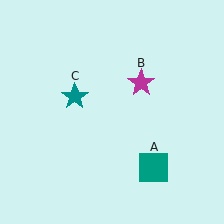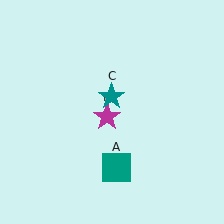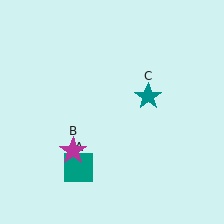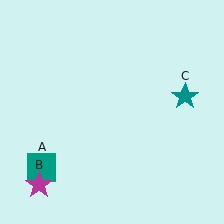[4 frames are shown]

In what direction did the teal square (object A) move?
The teal square (object A) moved left.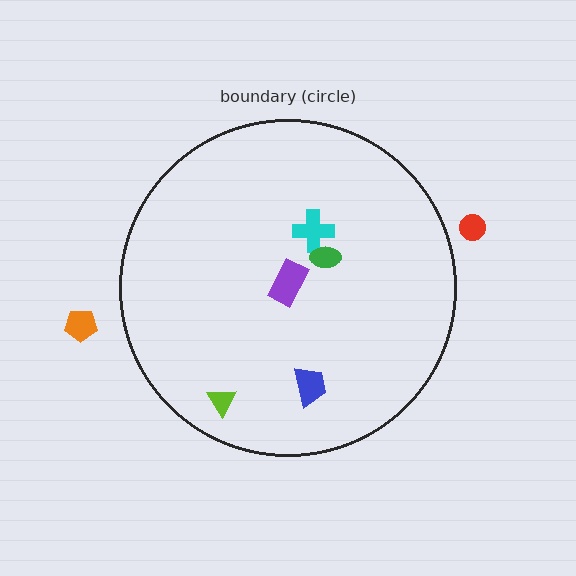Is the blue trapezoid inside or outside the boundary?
Inside.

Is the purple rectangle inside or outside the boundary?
Inside.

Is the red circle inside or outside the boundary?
Outside.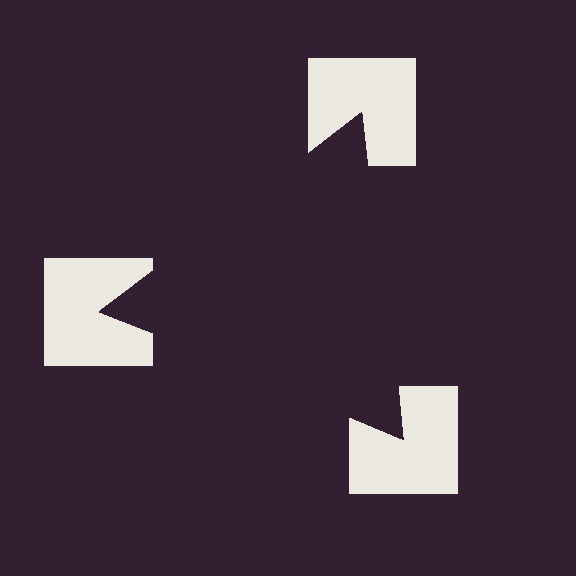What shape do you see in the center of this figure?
An illusory triangle — its edges are inferred from the aligned wedge cuts in the notched squares, not physically drawn.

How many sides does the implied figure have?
3 sides.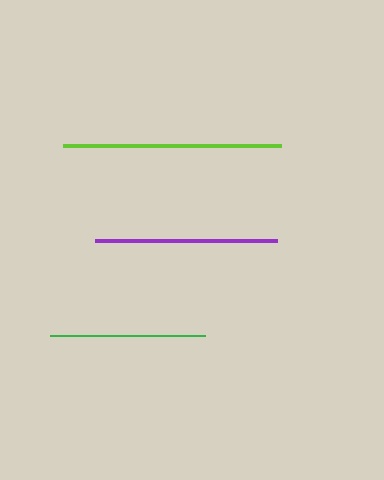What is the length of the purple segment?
The purple segment is approximately 183 pixels long.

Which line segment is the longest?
The lime line is the longest at approximately 218 pixels.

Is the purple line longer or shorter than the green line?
The purple line is longer than the green line.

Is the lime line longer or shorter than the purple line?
The lime line is longer than the purple line.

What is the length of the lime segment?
The lime segment is approximately 218 pixels long.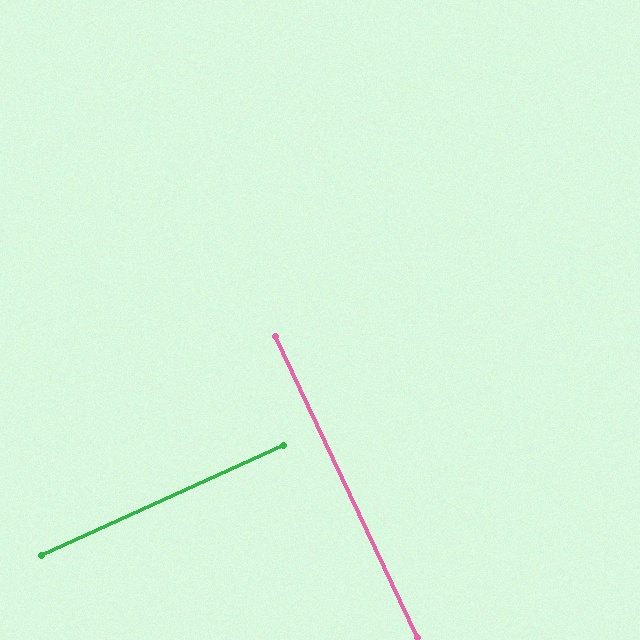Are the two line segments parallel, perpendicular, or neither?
Perpendicular — they meet at approximately 89°.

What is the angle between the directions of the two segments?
Approximately 89 degrees.